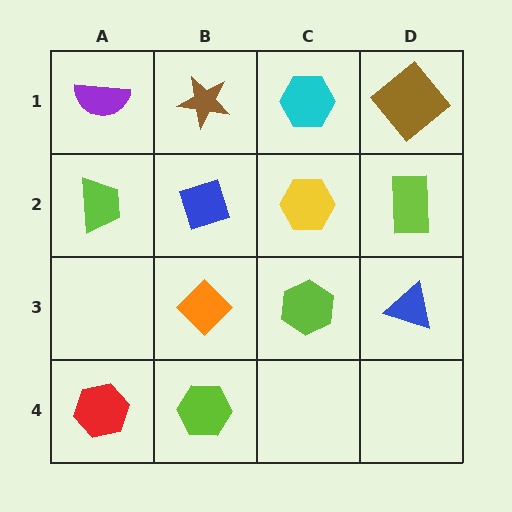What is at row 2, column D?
A lime rectangle.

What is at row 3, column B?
An orange diamond.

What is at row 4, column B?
A lime hexagon.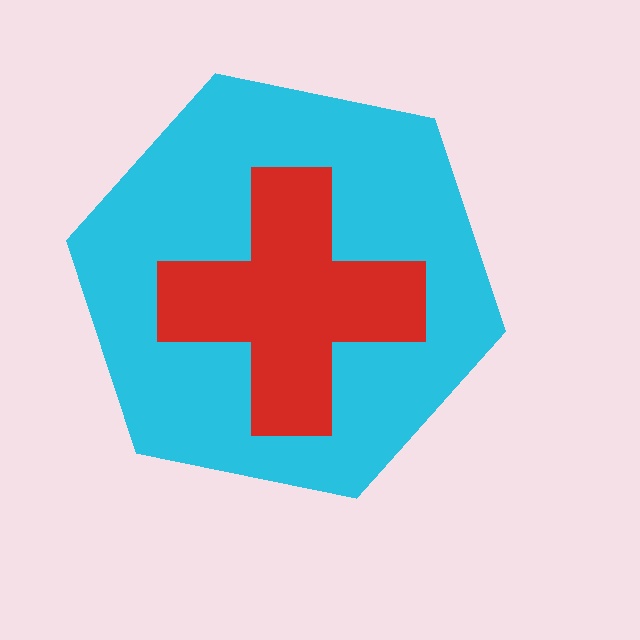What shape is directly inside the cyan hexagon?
The red cross.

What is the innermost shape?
The red cross.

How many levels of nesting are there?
2.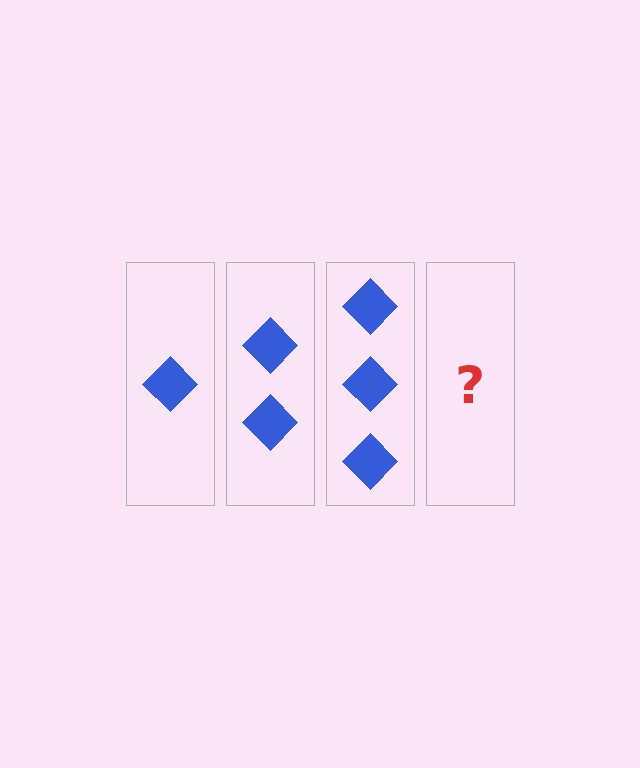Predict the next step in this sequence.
The next step is 4 diamonds.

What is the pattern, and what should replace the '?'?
The pattern is that each step adds one more diamond. The '?' should be 4 diamonds.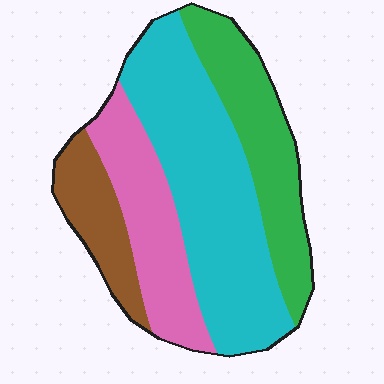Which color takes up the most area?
Cyan, at roughly 45%.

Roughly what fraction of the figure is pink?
Pink takes up about one fifth (1/5) of the figure.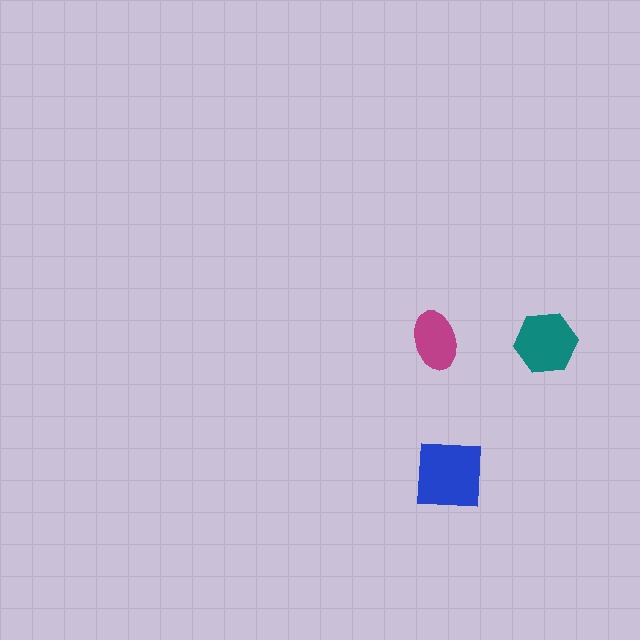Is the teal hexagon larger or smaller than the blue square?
Smaller.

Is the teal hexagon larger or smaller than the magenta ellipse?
Larger.